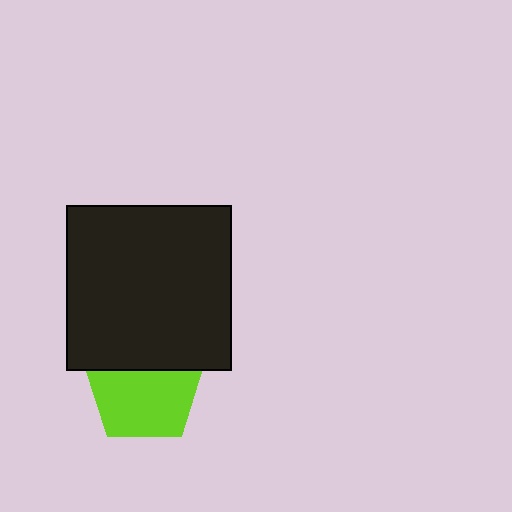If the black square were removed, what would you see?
You would see the complete lime pentagon.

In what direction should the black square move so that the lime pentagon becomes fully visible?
The black square should move up. That is the shortest direction to clear the overlap and leave the lime pentagon fully visible.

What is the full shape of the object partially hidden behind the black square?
The partially hidden object is a lime pentagon.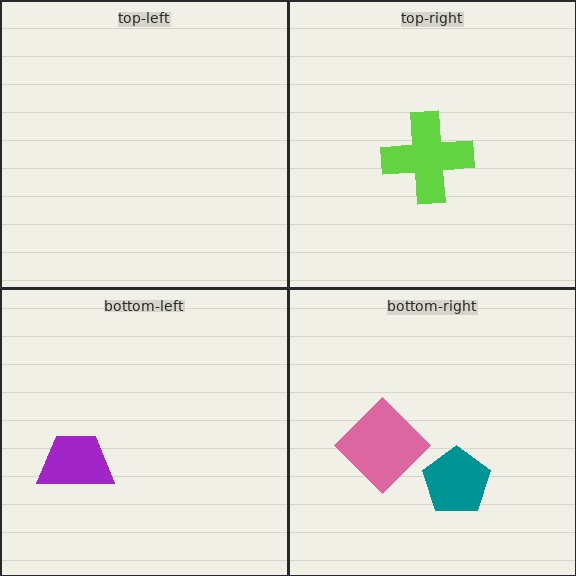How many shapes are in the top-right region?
1.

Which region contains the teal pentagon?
The bottom-right region.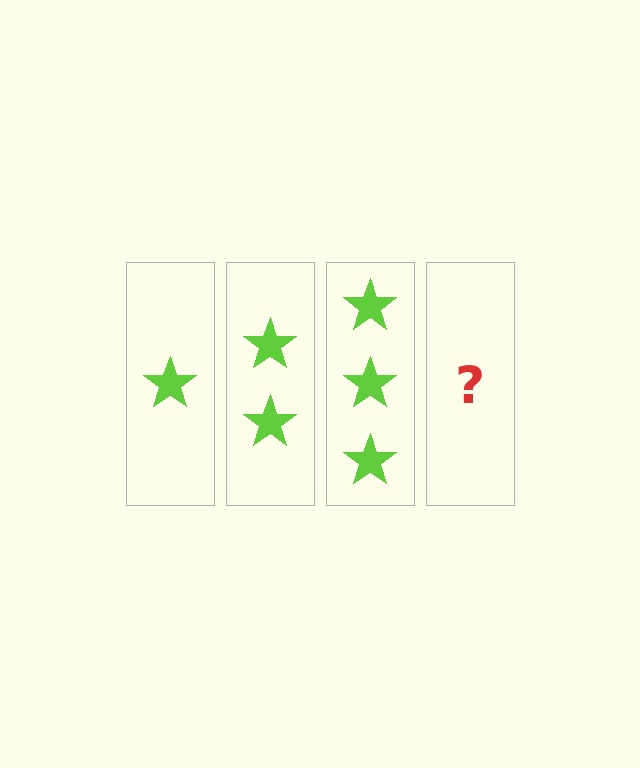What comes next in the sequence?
The next element should be 4 stars.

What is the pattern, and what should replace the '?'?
The pattern is that each step adds one more star. The '?' should be 4 stars.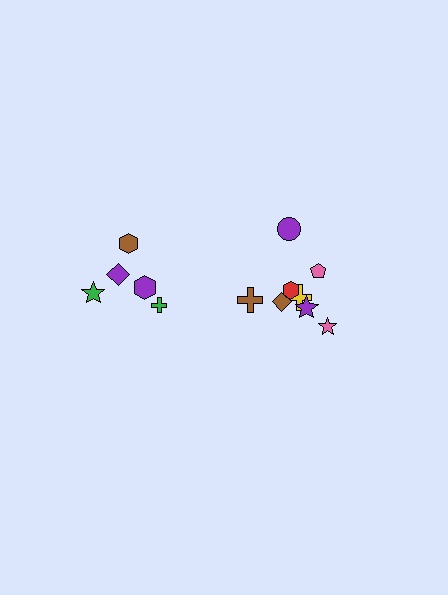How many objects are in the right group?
There are 8 objects.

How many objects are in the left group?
There are 5 objects.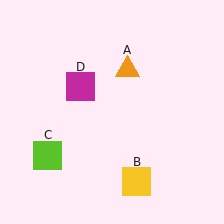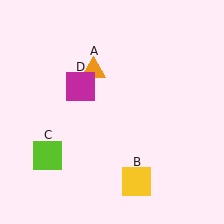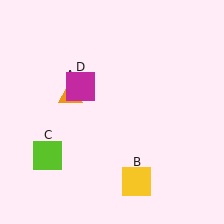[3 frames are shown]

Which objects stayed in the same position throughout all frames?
Yellow square (object B) and lime square (object C) and magenta square (object D) remained stationary.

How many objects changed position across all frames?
1 object changed position: orange triangle (object A).